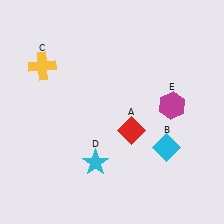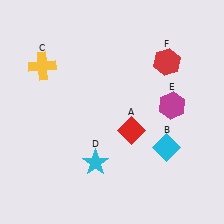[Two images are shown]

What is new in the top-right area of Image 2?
A red hexagon (F) was added in the top-right area of Image 2.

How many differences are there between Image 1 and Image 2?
There is 1 difference between the two images.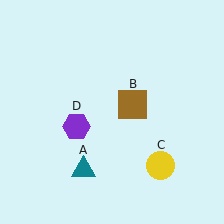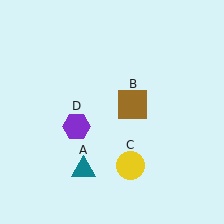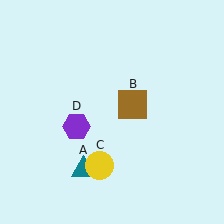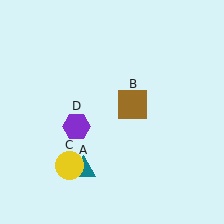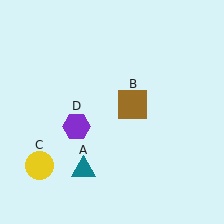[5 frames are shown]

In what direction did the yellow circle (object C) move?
The yellow circle (object C) moved left.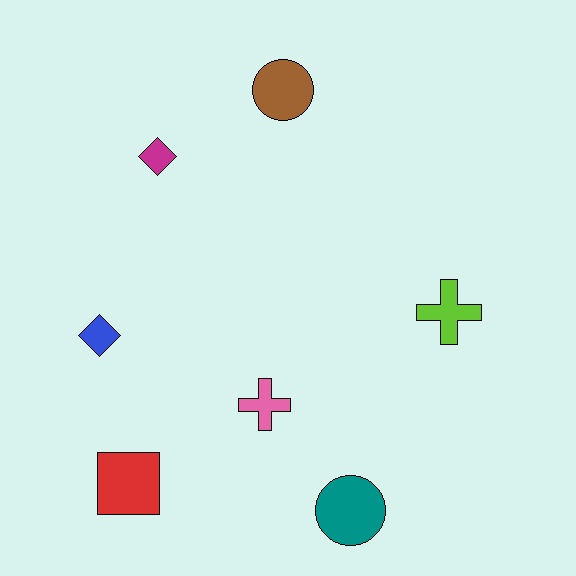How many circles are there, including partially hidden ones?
There are 2 circles.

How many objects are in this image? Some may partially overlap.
There are 7 objects.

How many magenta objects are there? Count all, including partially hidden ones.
There is 1 magenta object.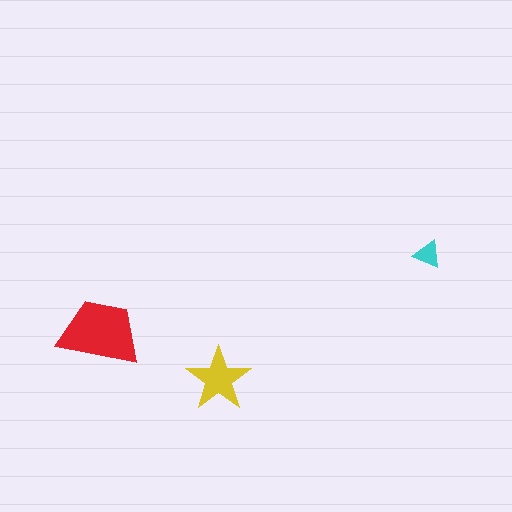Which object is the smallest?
The cyan triangle.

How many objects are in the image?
There are 3 objects in the image.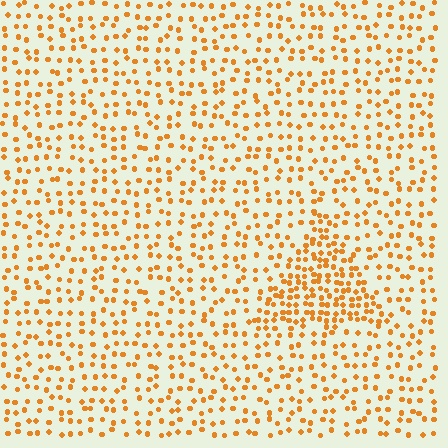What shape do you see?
I see a triangle.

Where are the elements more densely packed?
The elements are more densely packed inside the triangle boundary.